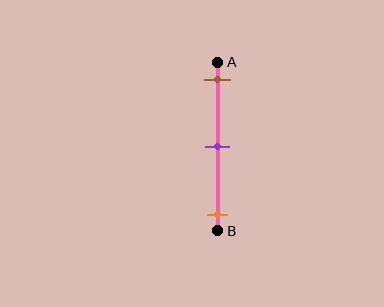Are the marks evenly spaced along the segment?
Yes, the marks are approximately evenly spaced.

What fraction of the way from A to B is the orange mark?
The orange mark is approximately 90% (0.9) of the way from A to B.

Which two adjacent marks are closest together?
The brown and purple marks are the closest adjacent pair.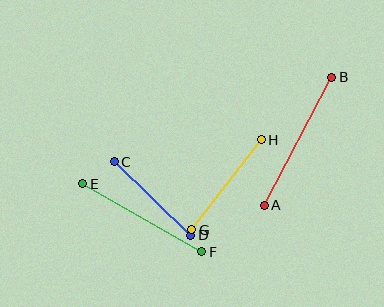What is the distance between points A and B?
The distance is approximately 145 pixels.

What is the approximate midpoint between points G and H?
The midpoint is at approximately (226, 185) pixels.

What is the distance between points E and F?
The distance is approximately 137 pixels.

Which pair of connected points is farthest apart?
Points A and B are farthest apart.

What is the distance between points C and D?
The distance is approximately 106 pixels.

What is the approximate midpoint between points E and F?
The midpoint is at approximately (142, 218) pixels.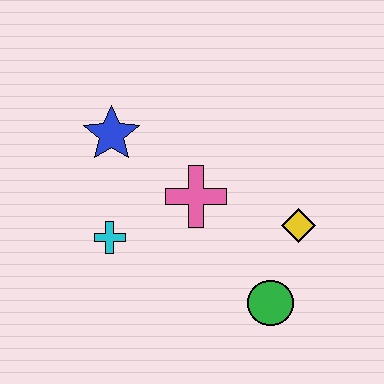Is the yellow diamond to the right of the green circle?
Yes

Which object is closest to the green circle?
The yellow diamond is closest to the green circle.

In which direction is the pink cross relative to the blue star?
The pink cross is to the right of the blue star.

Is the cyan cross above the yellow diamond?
No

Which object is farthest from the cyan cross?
The yellow diamond is farthest from the cyan cross.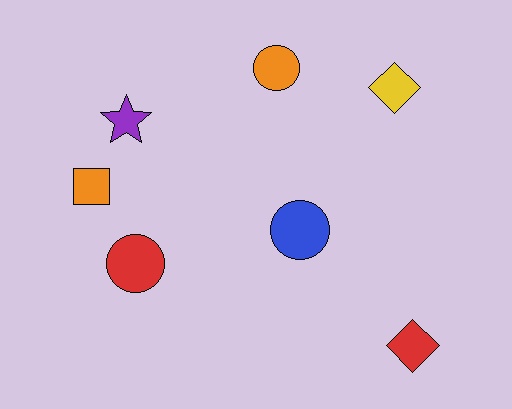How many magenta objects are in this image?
There are no magenta objects.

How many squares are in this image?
There is 1 square.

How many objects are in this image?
There are 7 objects.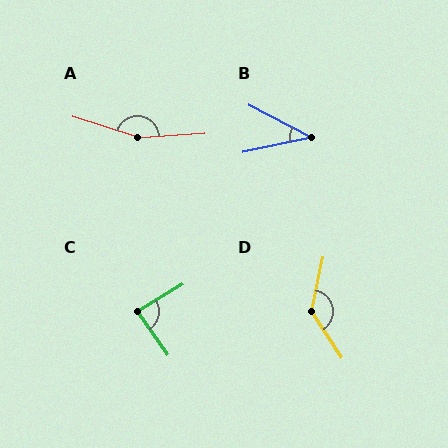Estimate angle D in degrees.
Approximately 134 degrees.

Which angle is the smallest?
B, at approximately 40 degrees.